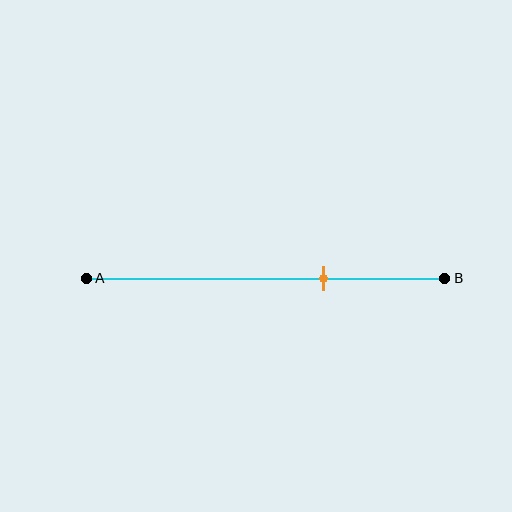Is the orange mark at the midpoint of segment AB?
No, the mark is at about 65% from A, not at the 50% midpoint.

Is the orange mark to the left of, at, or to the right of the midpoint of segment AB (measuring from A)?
The orange mark is to the right of the midpoint of segment AB.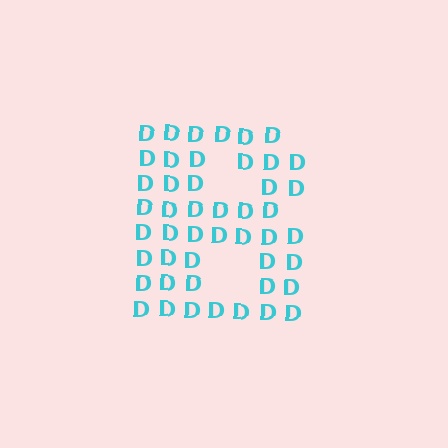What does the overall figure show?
The overall figure shows the letter B.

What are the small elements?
The small elements are letter D's.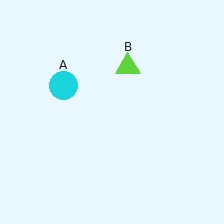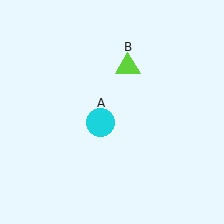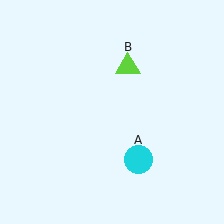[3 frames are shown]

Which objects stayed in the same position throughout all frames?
Lime triangle (object B) remained stationary.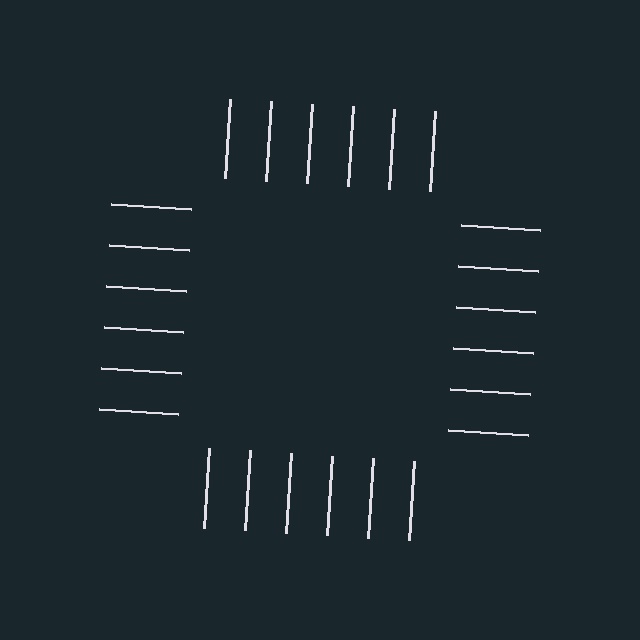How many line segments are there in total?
24 — 6 along each of the 4 edges.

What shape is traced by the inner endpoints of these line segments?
An illusory square — the line segments terminate on its edges but no continuous stroke is drawn.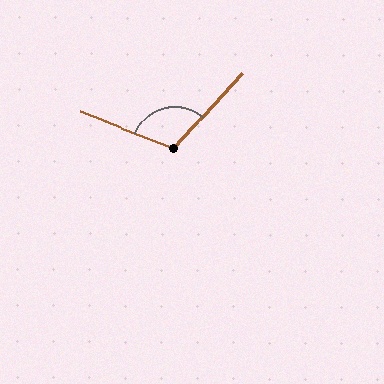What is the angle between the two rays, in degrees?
Approximately 112 degrees.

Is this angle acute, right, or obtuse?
It is obtuse.